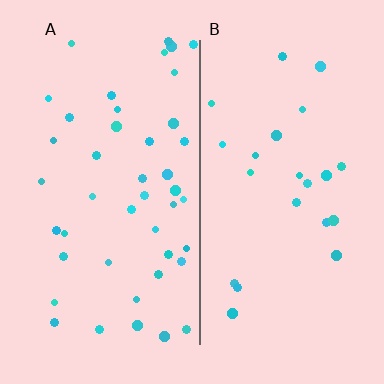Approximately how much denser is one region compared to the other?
Approximately 2.0× — region A over region B.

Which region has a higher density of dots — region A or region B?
A (the left).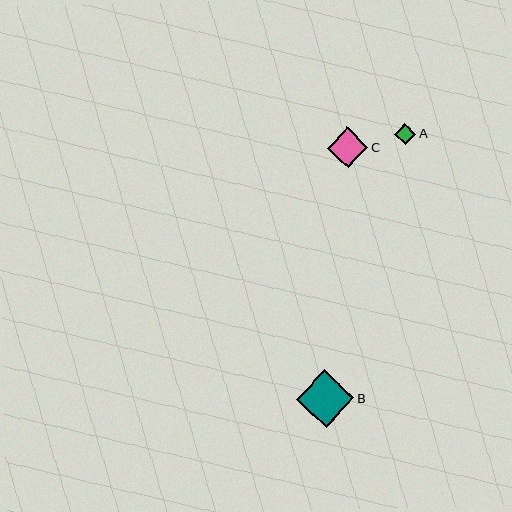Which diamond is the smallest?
Diamond A is the smallest with a size of approximately 21 pixels.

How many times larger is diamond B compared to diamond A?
Diamond B is approximately 2.8 times the size of diamond A.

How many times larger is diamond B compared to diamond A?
Diamond B is approximately 2.8 times the size of diamond A.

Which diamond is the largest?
Diamond B is the largest with a size of approximately 58 pixels.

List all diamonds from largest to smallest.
From largest to smallest: B, C, A.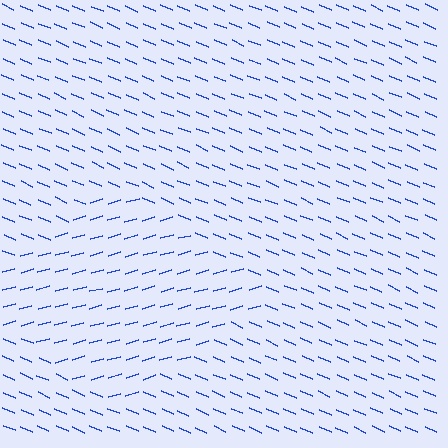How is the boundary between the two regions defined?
The boundary is defined purely by a change in line orientation (approximately 39 degrees difference). All lines are the same color and thickness.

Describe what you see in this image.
The image is filled with small blue line segments. A diamond region in the image has lines oriented differently from the surrounding lines, creating a visible texture boundary.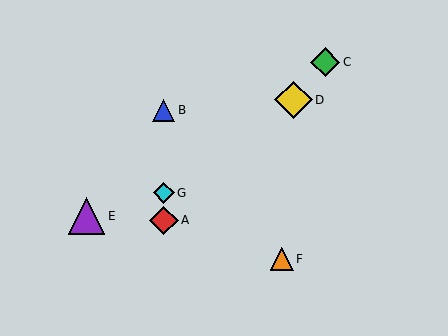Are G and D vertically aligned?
No, G is at x≈164 and D is at x≈293.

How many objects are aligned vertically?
3 objects (A, B, G) are aligned vertically.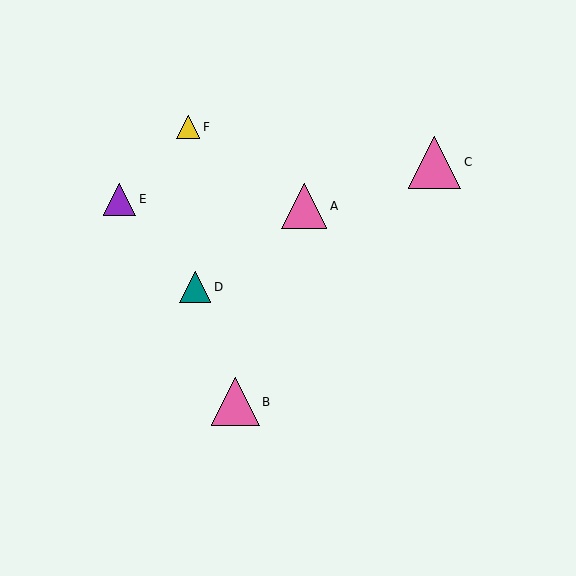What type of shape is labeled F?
Shape F is a yellow triangle.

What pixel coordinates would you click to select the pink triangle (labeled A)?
Click at (304, 206) to select the pink triangle A.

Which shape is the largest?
The pink triangle (labeled C) is the largest.